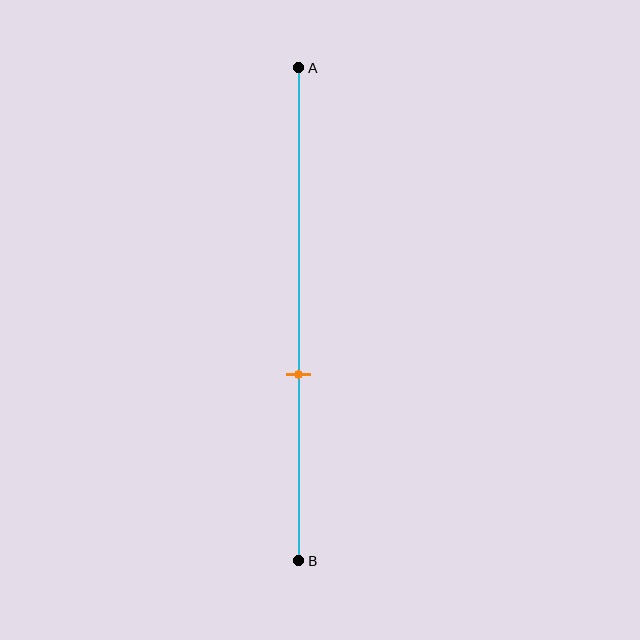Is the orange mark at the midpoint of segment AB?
No, the mark is at about 60% from A, not at the 50% midpoint.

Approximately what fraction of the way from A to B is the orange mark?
The orange mark is approximately 60% of the way from A to B.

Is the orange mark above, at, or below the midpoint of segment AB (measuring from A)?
The orange mark is below the midpoint of segment AB.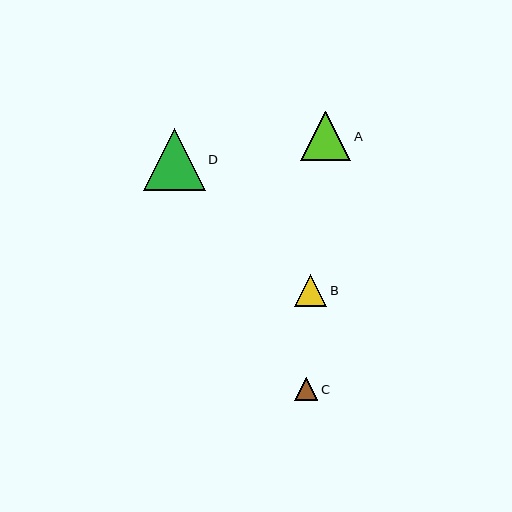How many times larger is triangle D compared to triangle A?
Triangle D is approximately 1.2 times the size of triangle A.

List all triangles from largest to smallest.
From largest to smallest: D, A, B, C.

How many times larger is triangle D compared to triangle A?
Triangle D is approximately 1.2 times the size of triangle A.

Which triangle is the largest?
Triangle D is the largest with a size of approximately 62 pixels.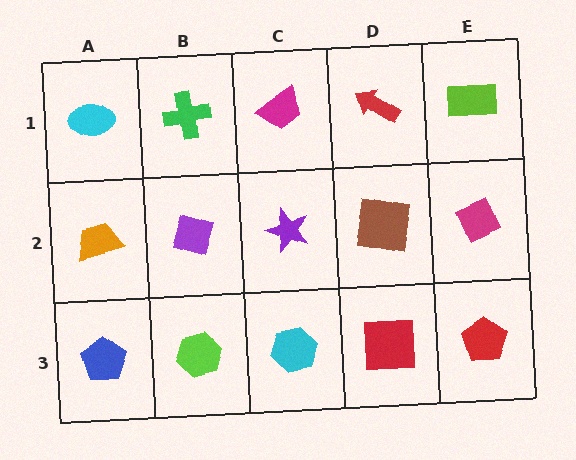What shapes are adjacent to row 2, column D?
A red arrow (row 1, column D), a red square (row 3, column D), a purple star (row 2, column C), a magenta diamond (row 2, column E).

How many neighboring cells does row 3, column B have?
3.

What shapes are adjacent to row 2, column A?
A cyan ellipse (row 1, column A), a blue pentagon (row 3, column A), a purple diamond (row 2, column B).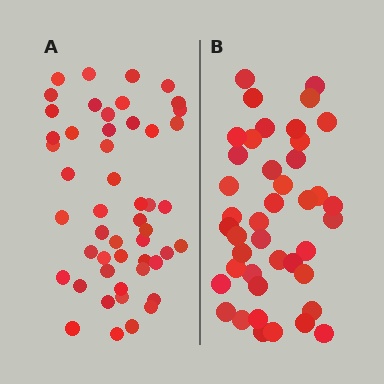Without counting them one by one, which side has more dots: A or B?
Region A (the left region) has more dots.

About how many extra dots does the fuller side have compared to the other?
Region A has roughly 8 or so more dots than region B.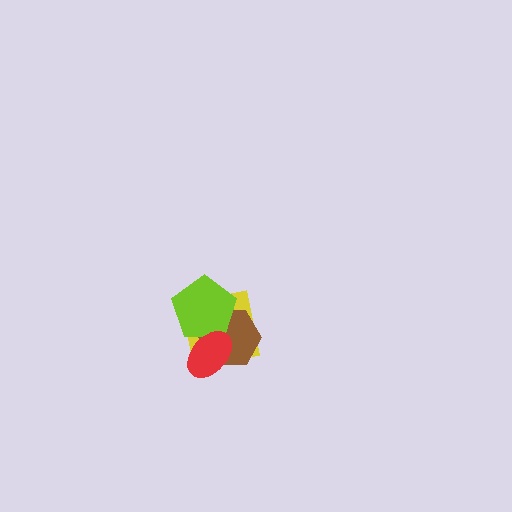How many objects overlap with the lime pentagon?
3 objects overlap with the lime pentagon.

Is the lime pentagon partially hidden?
Yes, it is partially covered by another shape.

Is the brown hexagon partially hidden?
Yes, it is partially covered by another shape.